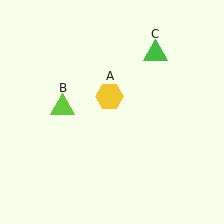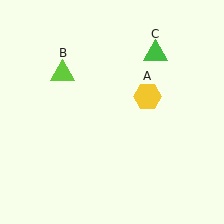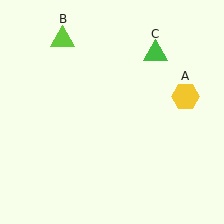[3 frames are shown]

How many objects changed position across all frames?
2 objects changed position: yellow hexagon (object A), lime triangle (object B).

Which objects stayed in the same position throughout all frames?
Green triangle (object C) remained stationary.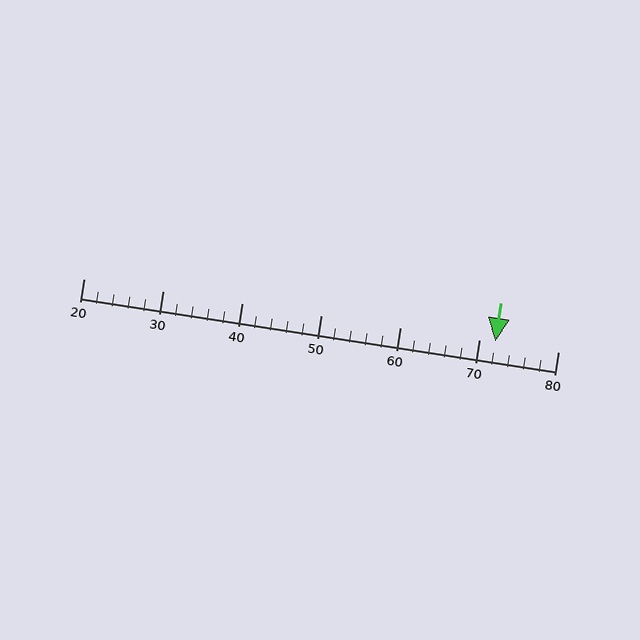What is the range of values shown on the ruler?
The ruler shows values from 20 to 80.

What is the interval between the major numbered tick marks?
The major tick marks are spaced 10 units apart.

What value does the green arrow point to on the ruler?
The green arrow points to approximately 72.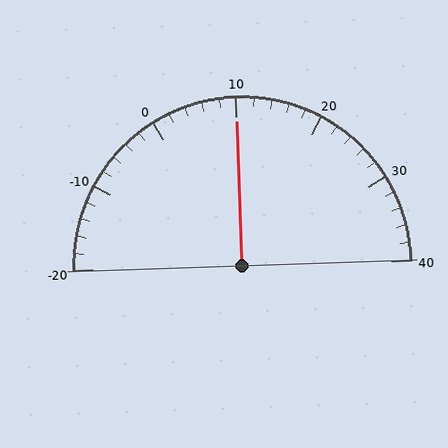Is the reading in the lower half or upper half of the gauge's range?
The reading is in the upper half of the range (-20 to 40).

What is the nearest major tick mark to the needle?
The nearest major tick mark is 10.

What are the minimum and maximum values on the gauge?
The gauge ranges from -20 to 40.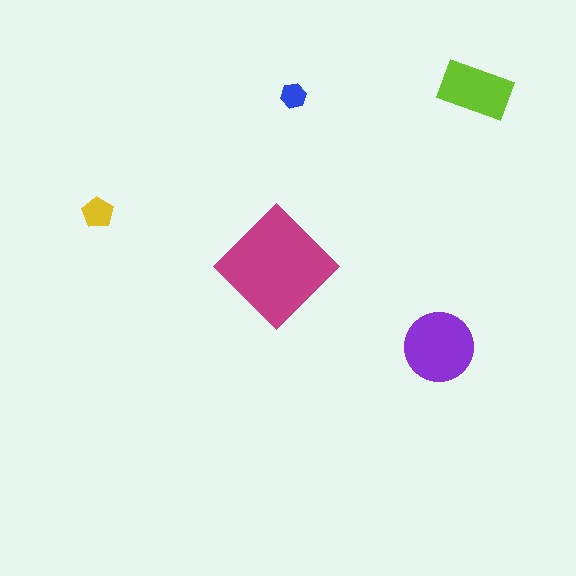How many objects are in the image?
There are 5 objects in the image.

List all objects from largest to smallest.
The magenta diamond, the purple circle, the lime rectangle, the yellow pentagon, the blue hexagon.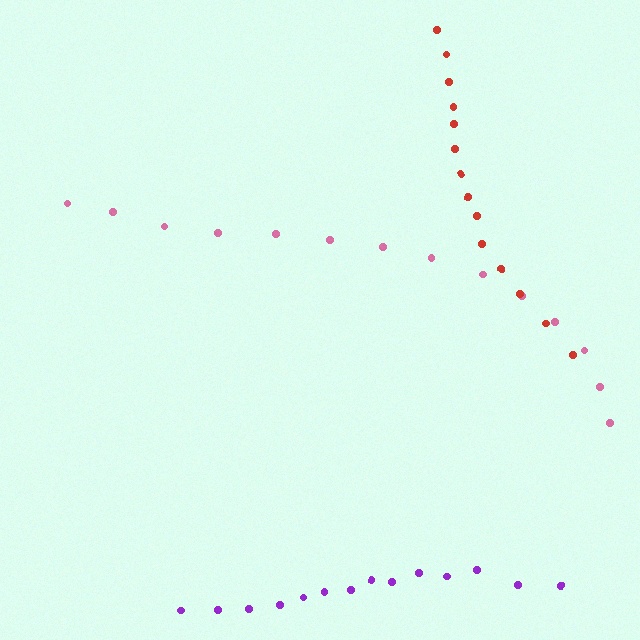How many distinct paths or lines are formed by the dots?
There are 3 distinct paths.